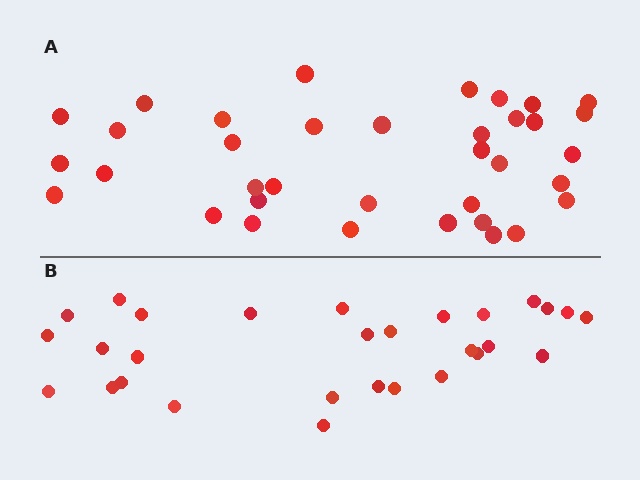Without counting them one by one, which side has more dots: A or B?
Region A (the top region) has more dots.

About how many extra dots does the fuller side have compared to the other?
Region A has roughly 8 or so more dots than region B.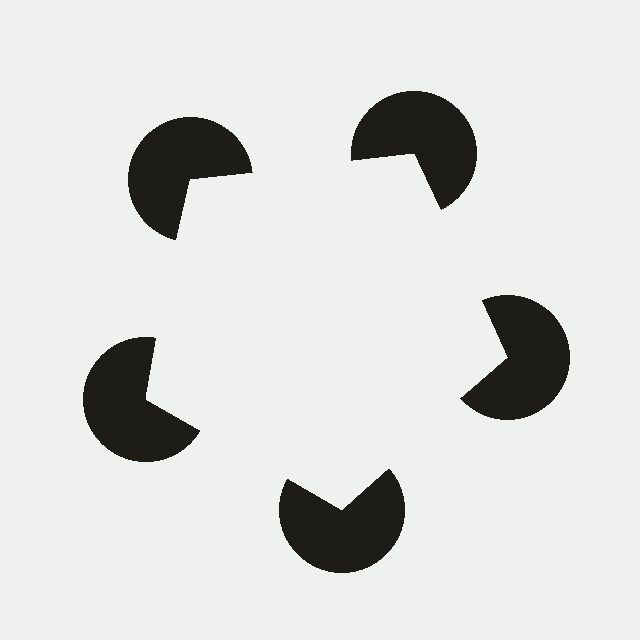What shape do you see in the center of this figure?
An illusory pentagon — its edges are inferred from the aligned wedge cuts in the pac-man discs, not physically drawn.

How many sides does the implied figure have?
5 sides.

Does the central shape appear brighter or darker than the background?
It typically appears slightly brighter than the background, even though no actual brightness change is drawn.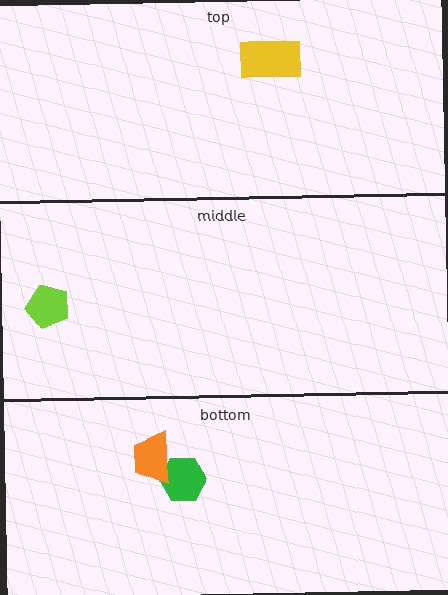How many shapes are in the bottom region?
2.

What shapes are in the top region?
The yellow rectangle.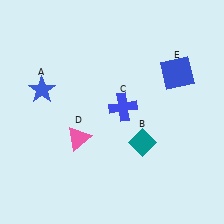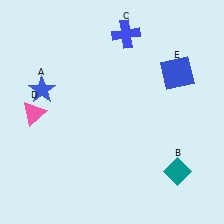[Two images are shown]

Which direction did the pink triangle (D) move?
The pink triangle (D) moved left.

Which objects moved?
The objects that moved are: the teal diamond (B), the blue cross (C), the pink triangle (D).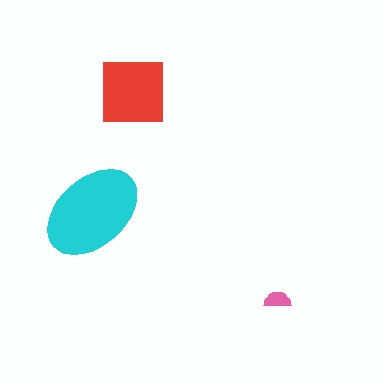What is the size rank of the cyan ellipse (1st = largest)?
1st.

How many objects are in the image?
There are 3 objects in the image.